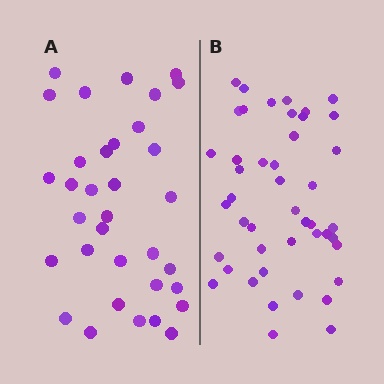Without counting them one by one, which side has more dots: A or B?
Region B (the right region) has more dots.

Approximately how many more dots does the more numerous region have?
Region B has roughly 12 or so more dots than region A.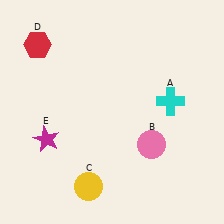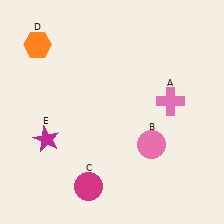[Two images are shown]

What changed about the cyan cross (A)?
In Image 1, A is cyan. In Image 2, it changed to pink.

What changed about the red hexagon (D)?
In Image 1, D is red. In Image 2, it changed to orange.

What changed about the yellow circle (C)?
In Image 1, C is yellow. In Image 2, it changed to magenta.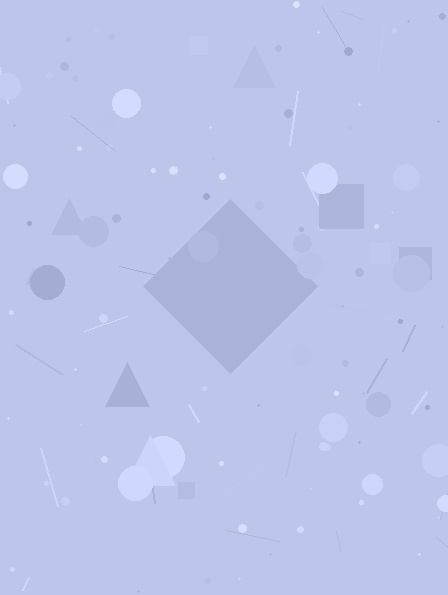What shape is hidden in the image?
A diamond is hidden in the image.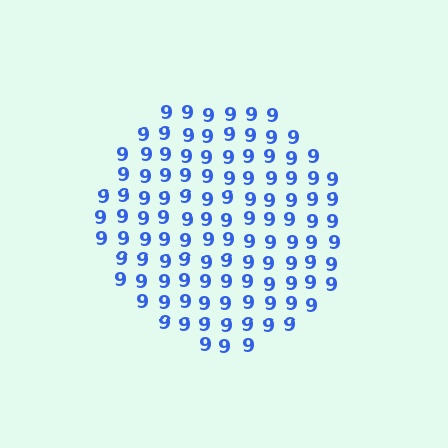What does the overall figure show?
The overall figure shows a circle.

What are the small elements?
The small elements are digit 9's.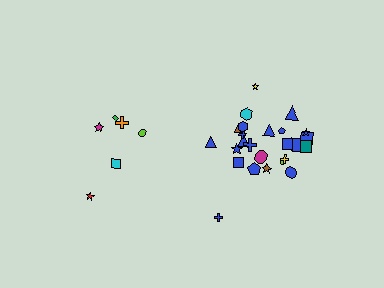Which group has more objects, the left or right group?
The right group.